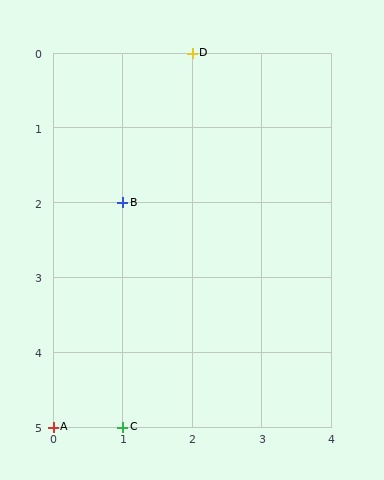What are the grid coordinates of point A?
Point A is at grid coordinates (0, 5).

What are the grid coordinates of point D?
Point D is at grid coordinates (2, 0).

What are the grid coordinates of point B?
Point B is at grid coordinates (1, 2).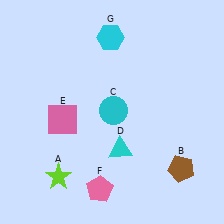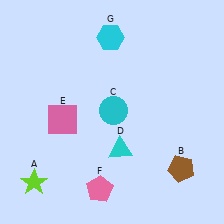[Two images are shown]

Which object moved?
The lime star (A) moved left.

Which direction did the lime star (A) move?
The lime star (A) moved left.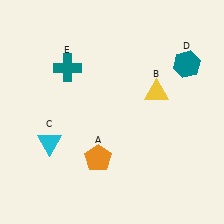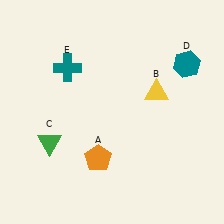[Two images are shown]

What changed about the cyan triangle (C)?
In Image 1, C is cyan. In Image 2, it changed to green.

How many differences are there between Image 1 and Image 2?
There is 1 difference between the two images.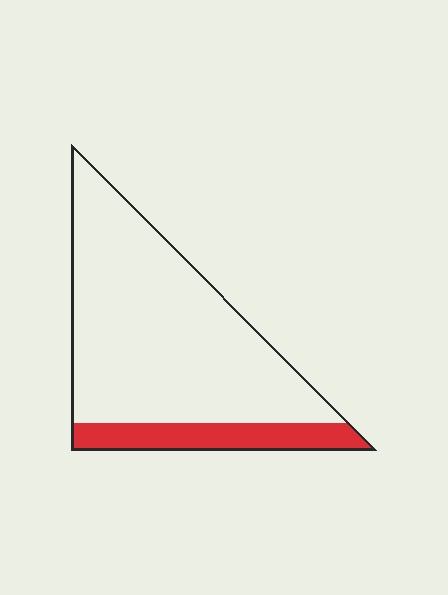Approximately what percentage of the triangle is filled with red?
Approximately 15%.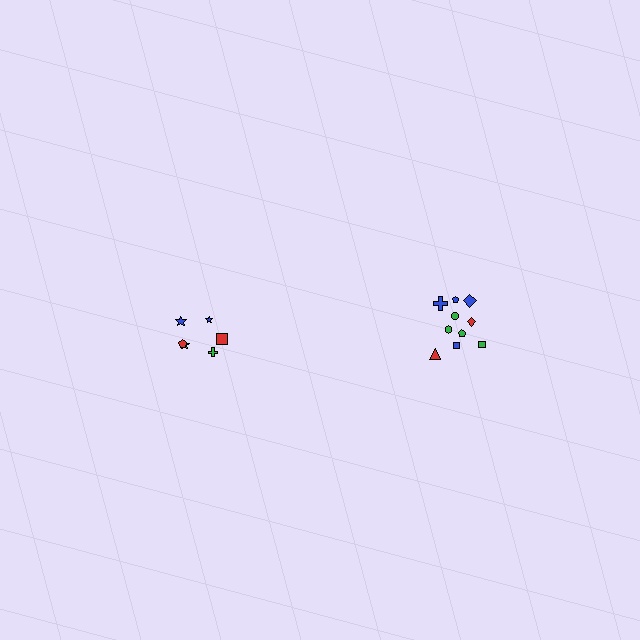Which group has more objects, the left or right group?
The right group.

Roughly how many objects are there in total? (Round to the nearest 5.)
Roughly 15 objects in total.